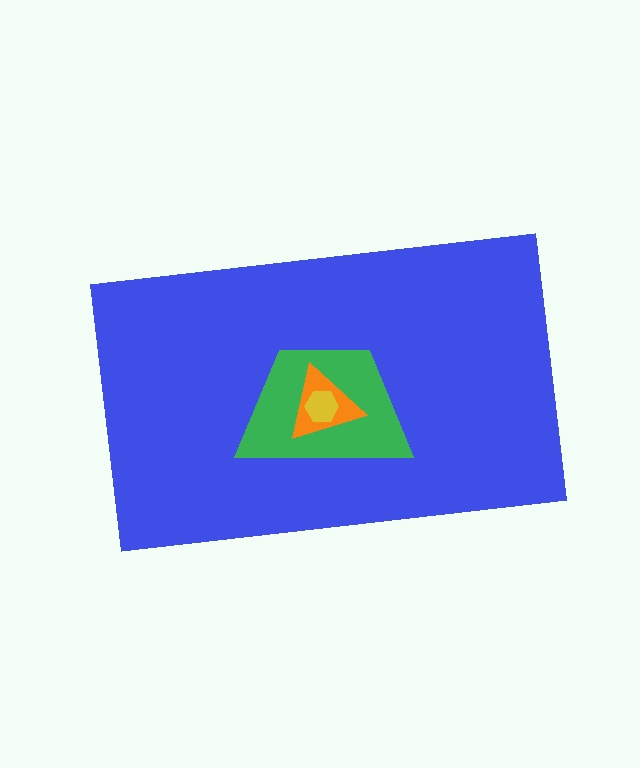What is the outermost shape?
The blue rectangle.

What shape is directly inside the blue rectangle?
The green trapezoid.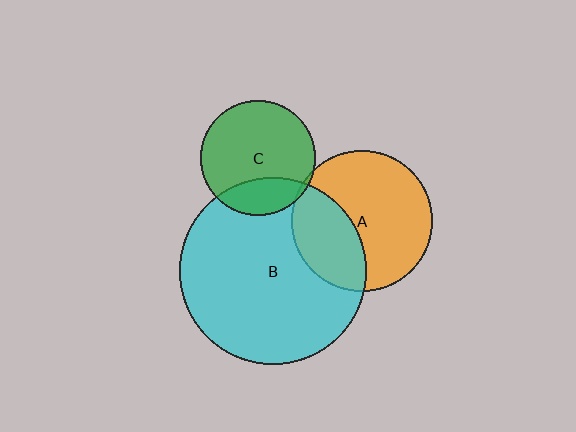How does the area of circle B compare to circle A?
Approximately 1.8 times.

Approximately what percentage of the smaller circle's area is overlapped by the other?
Approximately 25%.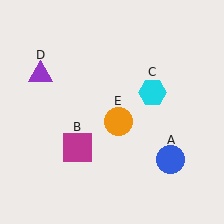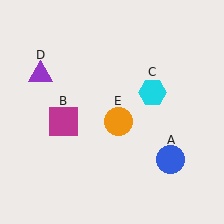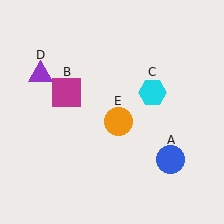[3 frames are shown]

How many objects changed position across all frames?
1 object changed position: magenta square (object B).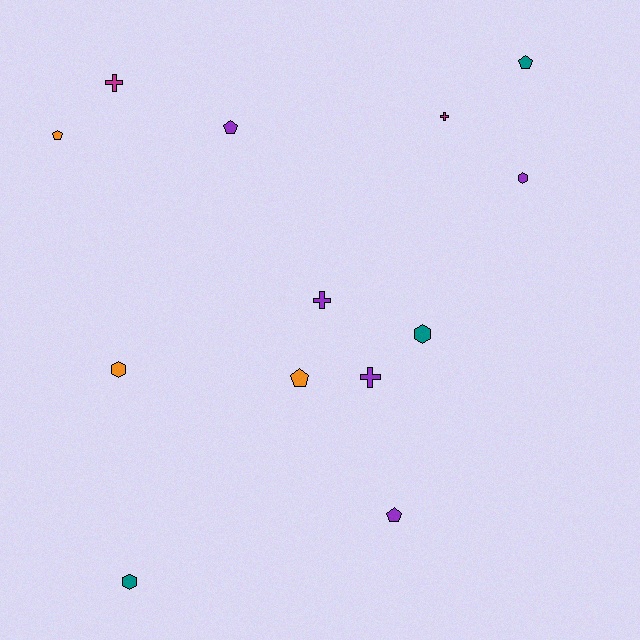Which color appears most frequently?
Purple, with 5 objects.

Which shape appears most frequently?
Pentagon, with 5 objects.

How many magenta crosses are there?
There are 2 magenta crosses.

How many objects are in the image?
There are 13 objects.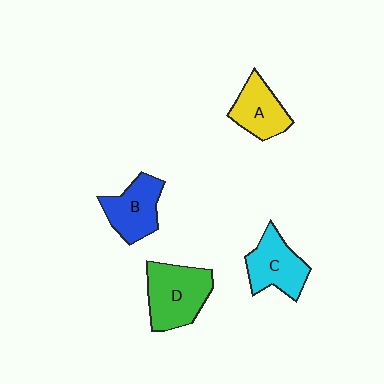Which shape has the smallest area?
Shape A (yellow).